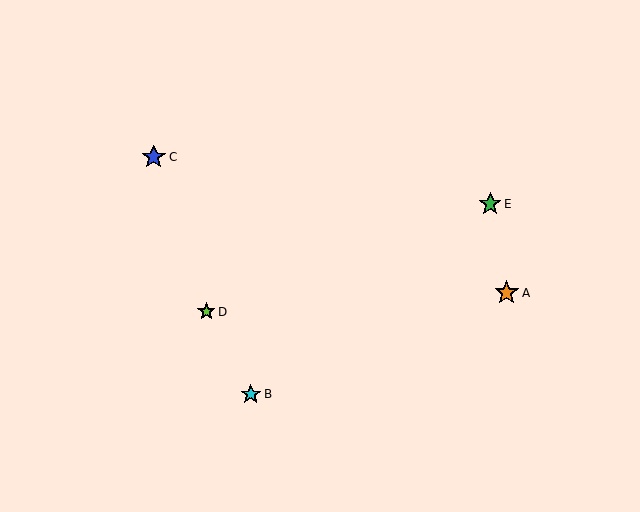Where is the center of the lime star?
The center of the lime star is at (206, 312).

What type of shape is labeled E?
Shape E is a green star.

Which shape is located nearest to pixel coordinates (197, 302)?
The lime star (labeled D) at (206, 312) is nearest to that location.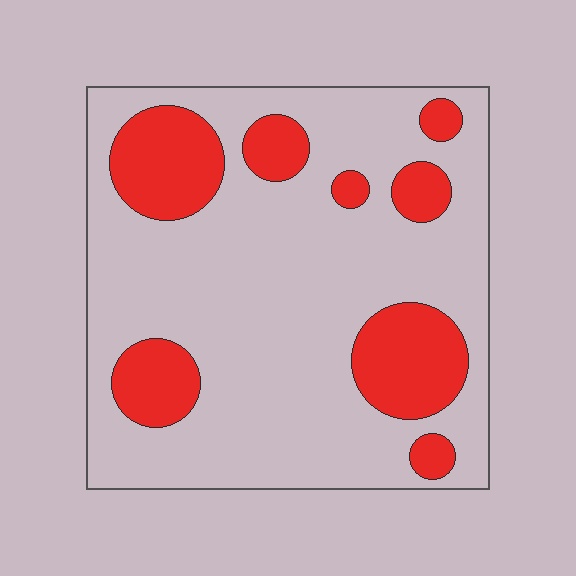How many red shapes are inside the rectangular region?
8.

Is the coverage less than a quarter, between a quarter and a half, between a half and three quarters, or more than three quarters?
Less than a quarter.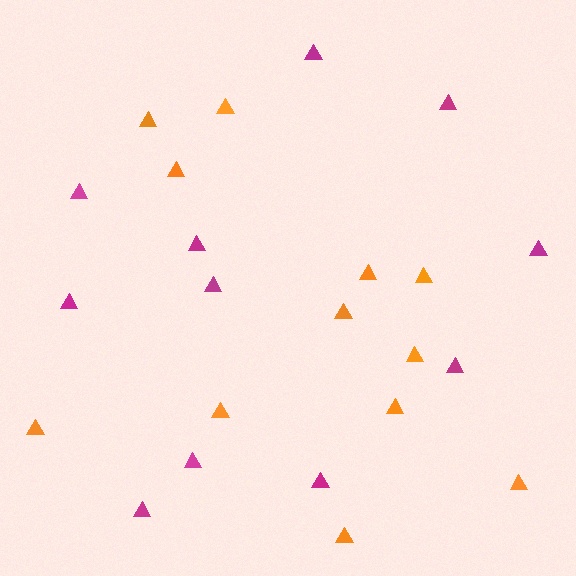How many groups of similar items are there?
There are 2 groups: one group of magenta triangles (11) and one group of orange triangles (12).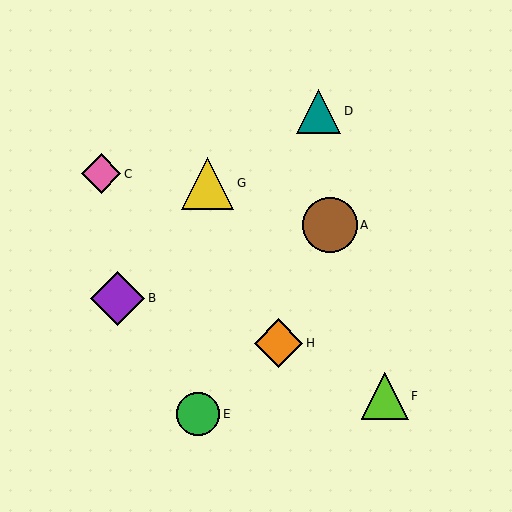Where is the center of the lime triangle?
The center of the lime triangle is at (385, 396).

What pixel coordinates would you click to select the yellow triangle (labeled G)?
Click at (208, 183) to select the yellow triangle G.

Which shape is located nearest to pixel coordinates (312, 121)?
The teal triangle (labeled D) at (319, 111) is nearest to that location.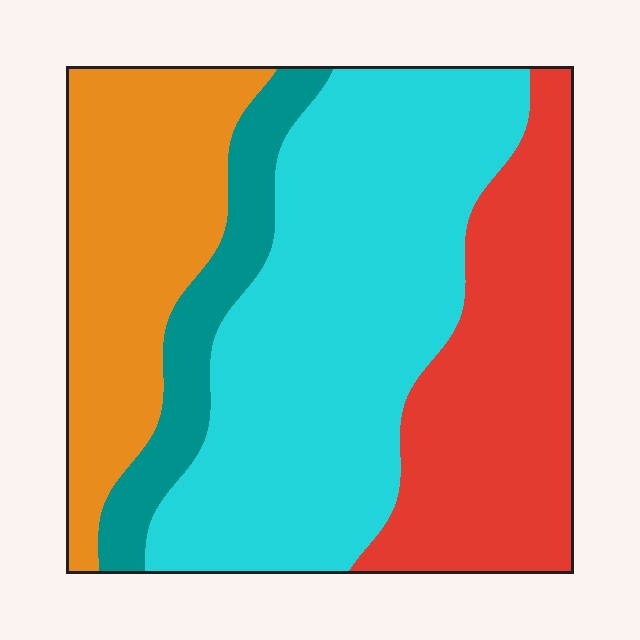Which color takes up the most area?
Cyan, at roughly 40%.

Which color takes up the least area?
Teal, at roughly 10%.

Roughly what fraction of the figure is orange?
Orange takes up less than a quarter of the figure.